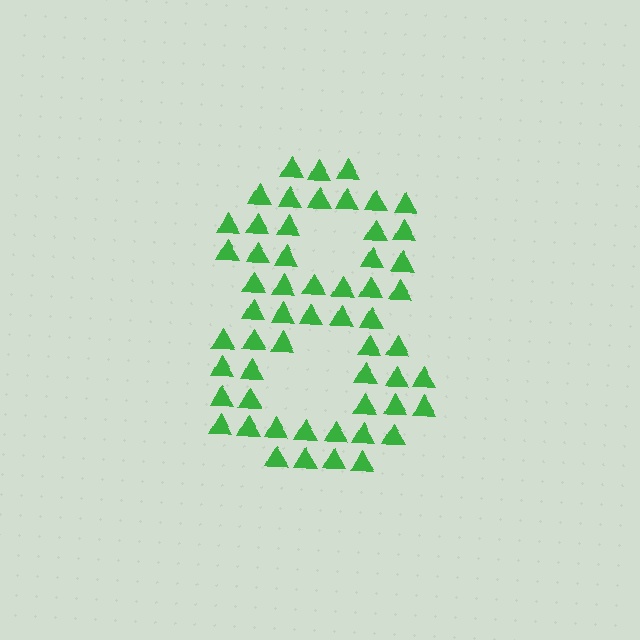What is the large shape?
The large shape is the digit 8.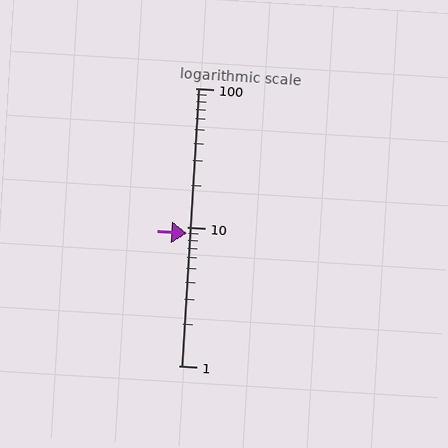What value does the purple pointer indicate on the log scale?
The pointer indicates approximately 9.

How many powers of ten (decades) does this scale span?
The scale spans 2 decades, from 1 to 100.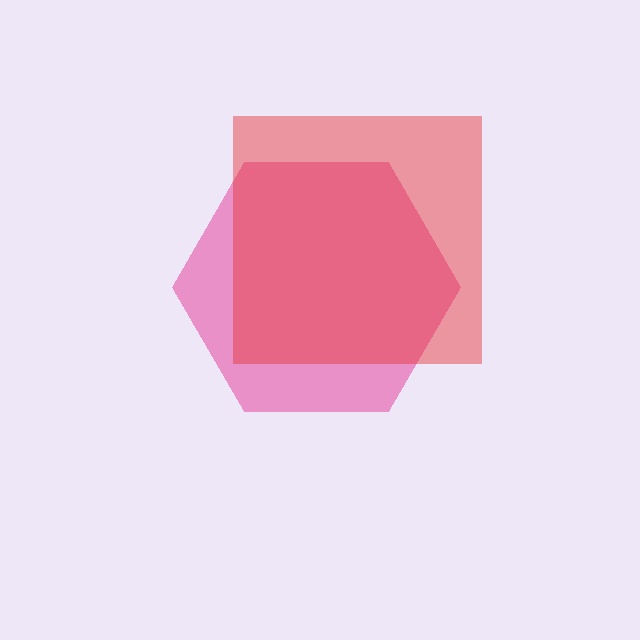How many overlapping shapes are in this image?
There are 2 overlapping shapes in the image.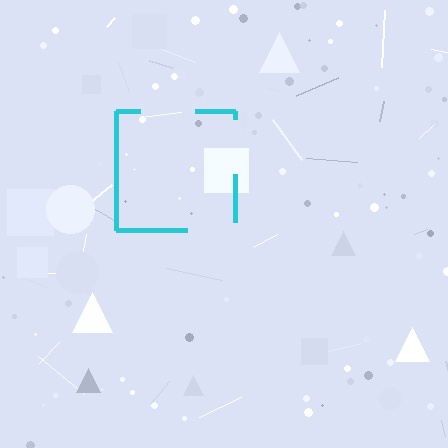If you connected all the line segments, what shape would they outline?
They would outline a square.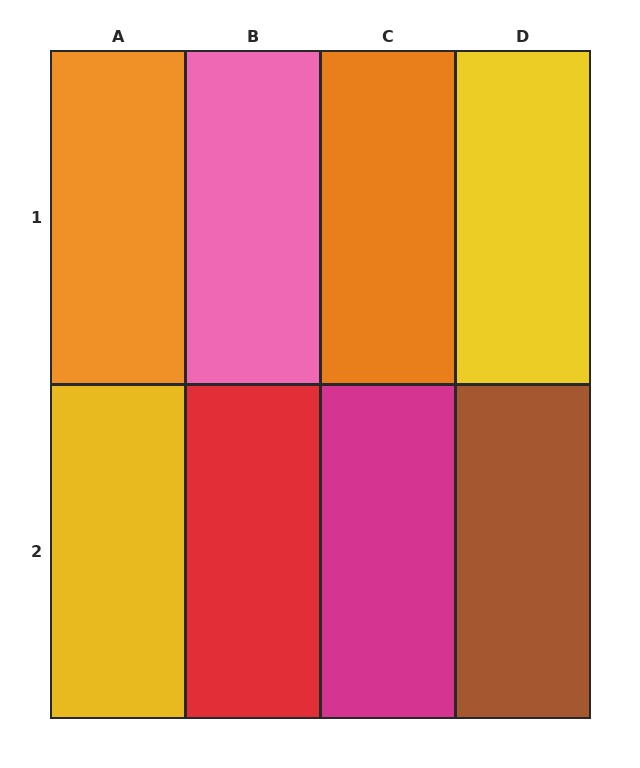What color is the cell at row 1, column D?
Yellow.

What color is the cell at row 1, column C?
Orange.